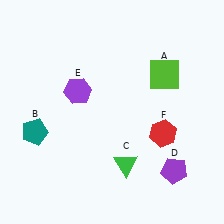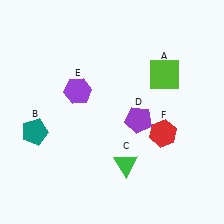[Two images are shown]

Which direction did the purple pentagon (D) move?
The purple pentagon (D) moved up.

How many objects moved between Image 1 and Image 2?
1 object moved between the two images.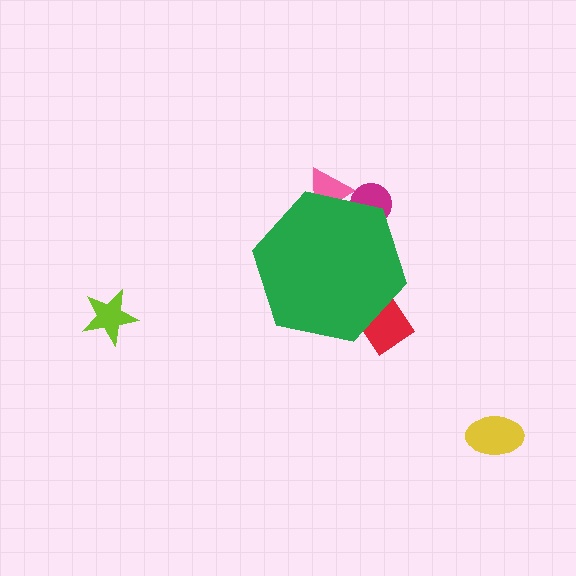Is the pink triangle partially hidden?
Yes, the pink triangle is partially hidden behind the green hexagon.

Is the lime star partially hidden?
No, the lime star is fully visible.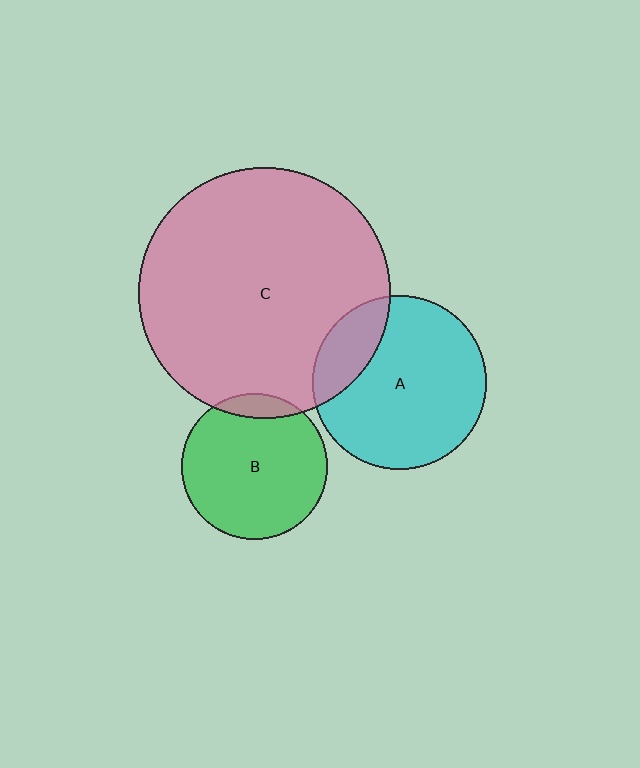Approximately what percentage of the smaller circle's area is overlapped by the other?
Approximately 20%.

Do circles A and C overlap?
Yes.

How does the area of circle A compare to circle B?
Approximately 1.4 times.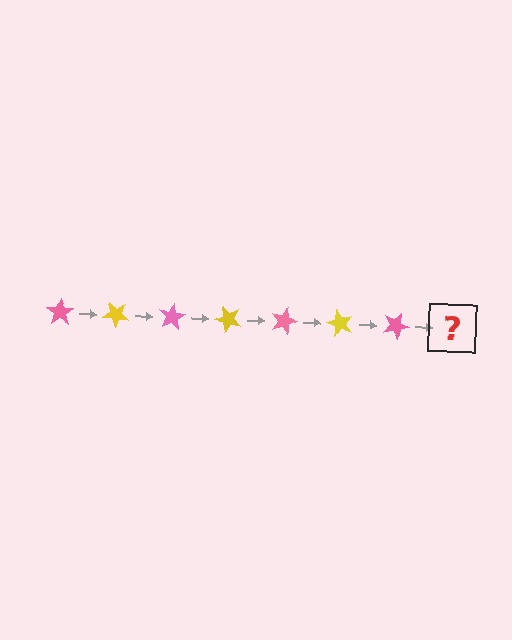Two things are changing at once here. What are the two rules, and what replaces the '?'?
The two rules are that it rotates 40 degrees each step and the color cycles through pink and yellow. The '?' should be a yellow star, rotated 280 degrees from the start.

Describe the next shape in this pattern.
It should be a yellow star, rotated 280 degrees from the start.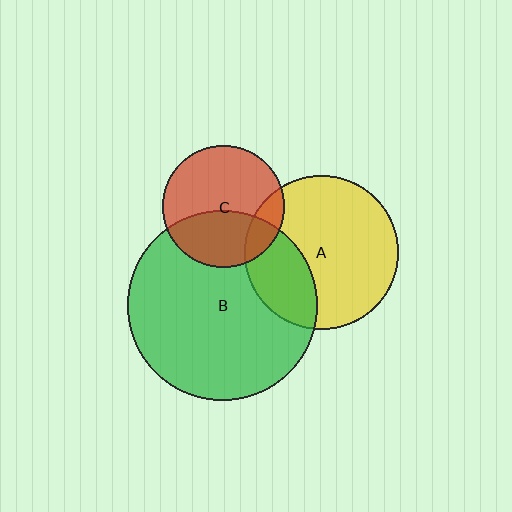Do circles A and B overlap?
Yes.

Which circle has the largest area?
Circle B (green).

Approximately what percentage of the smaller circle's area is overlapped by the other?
Approximately 30%.